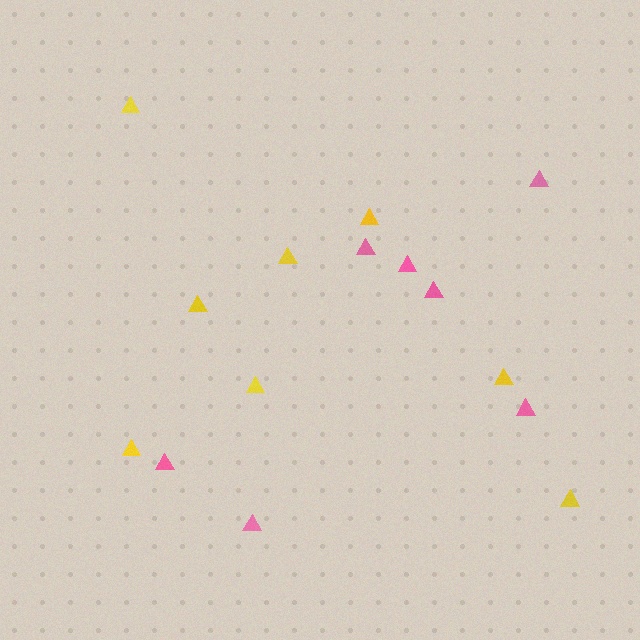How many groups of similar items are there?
There are 2 groups: one group of yellow triangles (8) and one group of pink triangles (7).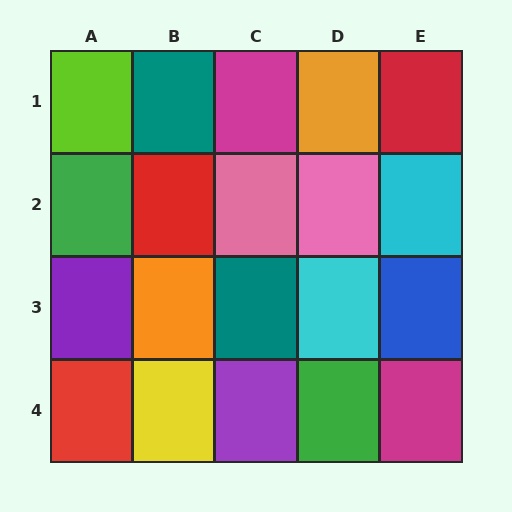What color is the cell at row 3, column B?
Orange.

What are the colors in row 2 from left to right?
Green, red, pink, pink, cyan.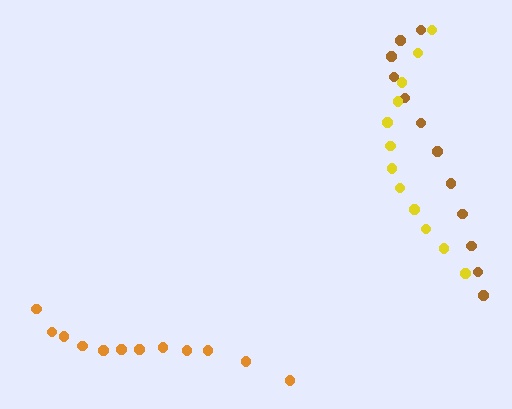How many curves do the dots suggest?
There are 3 distinct paths.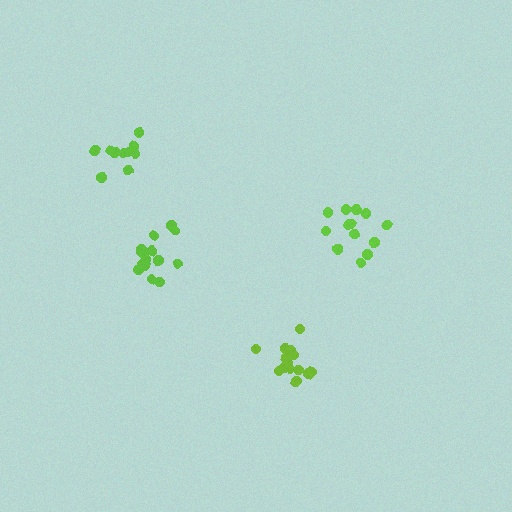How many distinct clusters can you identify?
There are 4 distinct clusters.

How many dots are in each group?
Group 1: 14 dots, Group 2: 13 dots, Group 3: 16 dots, Group 4: 10 dots (53 total).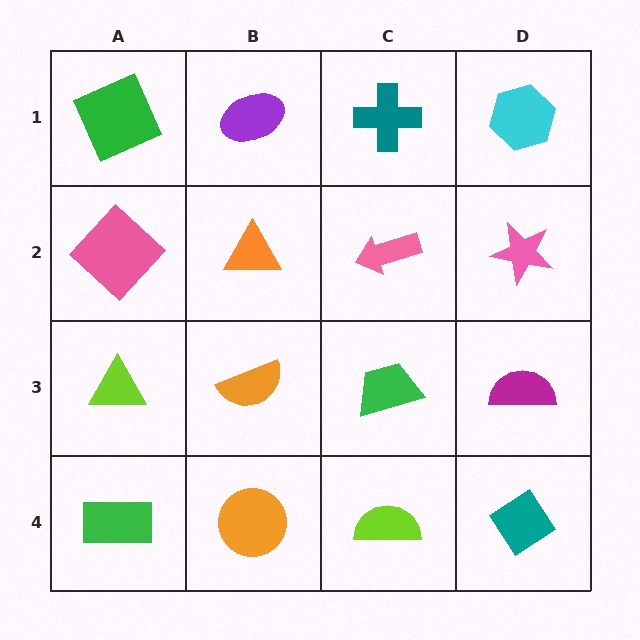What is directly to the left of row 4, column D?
A lime semicircle.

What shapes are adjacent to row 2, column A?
A green square (row 1, column A), a lime triangle (row 3, column A), an orange triangle (row 2, column B).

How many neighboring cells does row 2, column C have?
4.